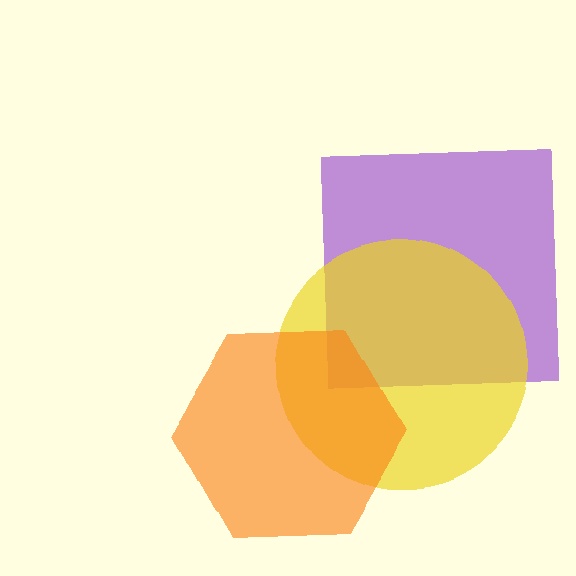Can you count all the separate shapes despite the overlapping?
Yes, there are 3 separate shapes.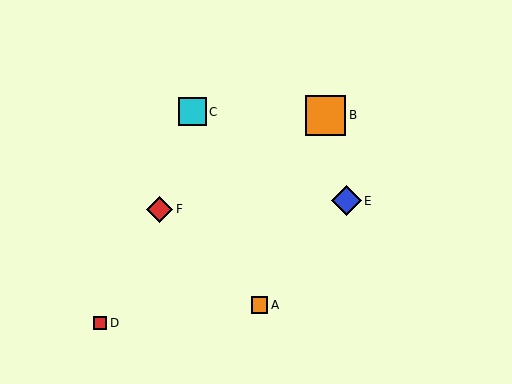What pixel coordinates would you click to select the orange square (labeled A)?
Click at (259, 305) to select the orange square A.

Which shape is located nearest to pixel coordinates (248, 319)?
The orange square (labeled A) at (259, 305) is nearest to that location.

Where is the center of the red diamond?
The center of the red diamond is at (160, 209).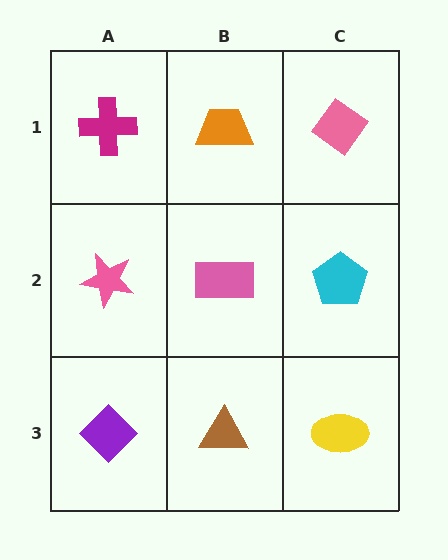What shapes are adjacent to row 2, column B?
An orange trapezoid (row 1, column B), a brown triangle (row 3, column B), a pink star (row 2, column A), a cyan pentagon (row 2, column C).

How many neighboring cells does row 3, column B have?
3.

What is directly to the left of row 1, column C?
An orange trapezoid.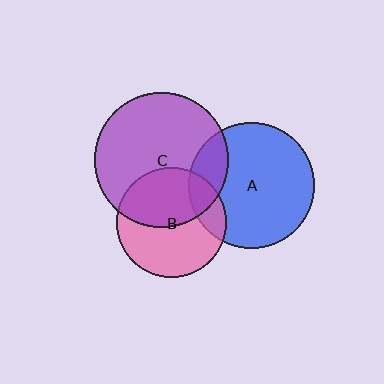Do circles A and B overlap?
Yes.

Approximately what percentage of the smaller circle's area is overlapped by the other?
Approximately 15%.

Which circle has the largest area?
Circle C (purple).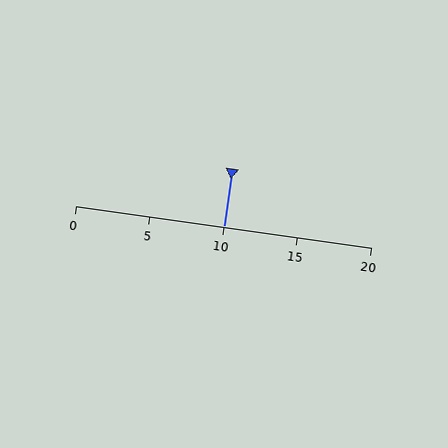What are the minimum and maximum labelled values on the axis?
The axis runs from 0 to 20.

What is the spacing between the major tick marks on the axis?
The major ticks are spaced 5 apart.